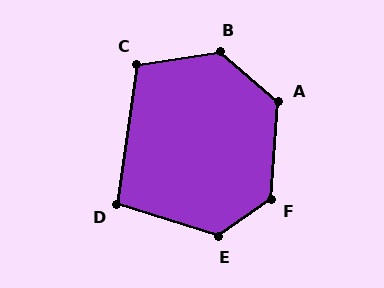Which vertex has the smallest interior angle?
D, at approximately 100 degrees.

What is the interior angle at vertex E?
Approximately 127 degrees (obtuse).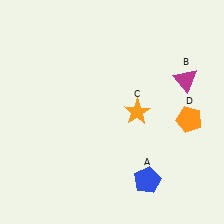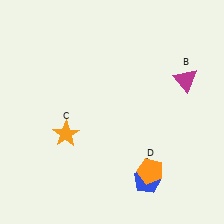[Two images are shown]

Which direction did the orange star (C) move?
The orange star (C) moved left.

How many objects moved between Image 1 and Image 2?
2 objects moved between the two images.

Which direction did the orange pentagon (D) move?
The orange pentagon (D) moved down.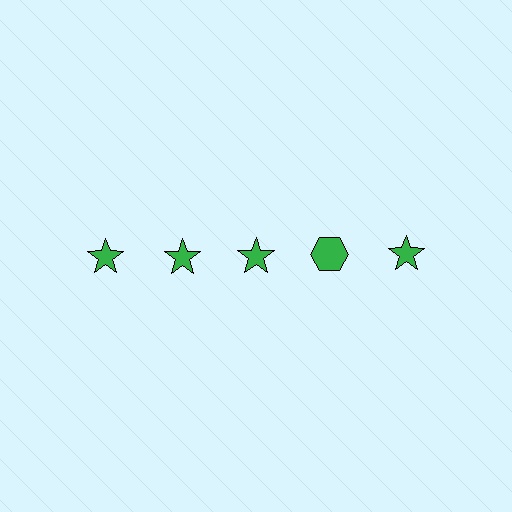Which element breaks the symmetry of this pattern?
The green hexagon in the top row, second from right column breaks the symmetry. All other shapes are green stars.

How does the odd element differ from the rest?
It has a different shape: hexagon instead of star.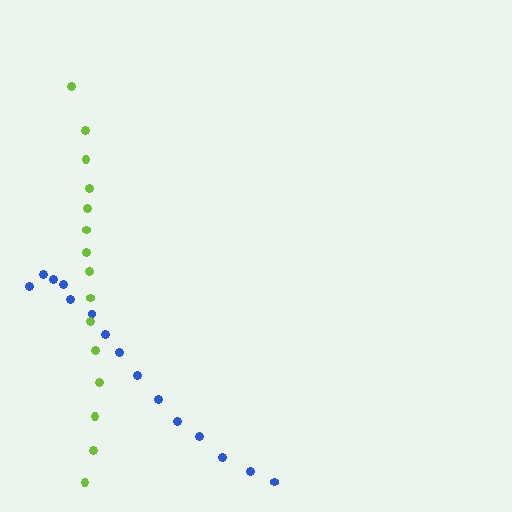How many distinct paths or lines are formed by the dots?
There are 2 distinct paths.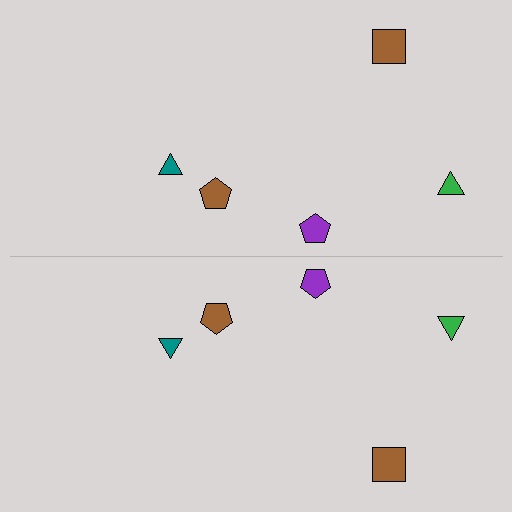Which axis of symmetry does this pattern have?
The pattern has a horizontal axis of symmetry running through the center of the image.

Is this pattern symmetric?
Yes, this pattern has bilateral (reflection) symmetry.